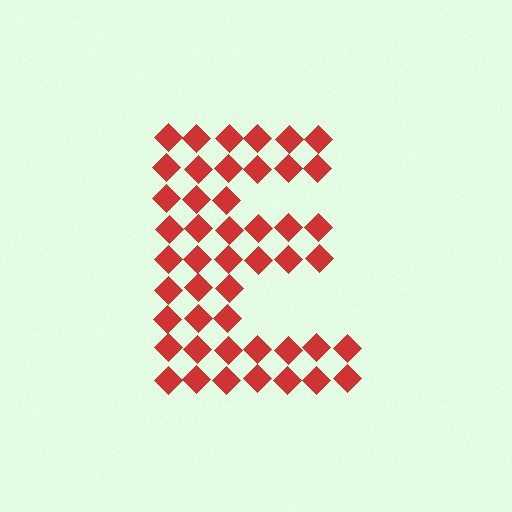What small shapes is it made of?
It is made of small diamonds.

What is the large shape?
The large shape is the letter E.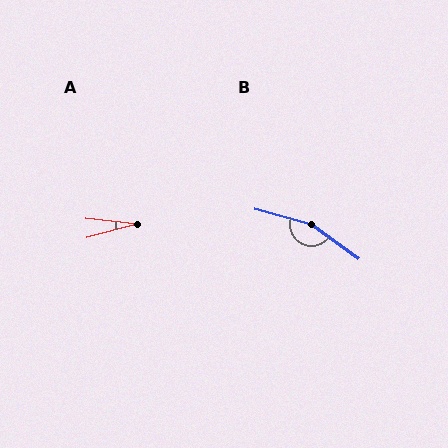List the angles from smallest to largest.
A (21°), B (159°).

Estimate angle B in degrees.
Approximately 159 degrees.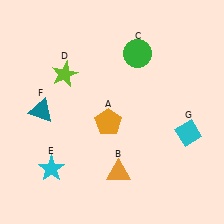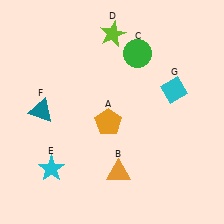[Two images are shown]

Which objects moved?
The objects that moved are: the lime star (D), the cyan diamond (G).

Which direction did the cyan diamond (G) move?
The cyan diamond (G) moved up.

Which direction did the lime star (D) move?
The lime star (D) moved right.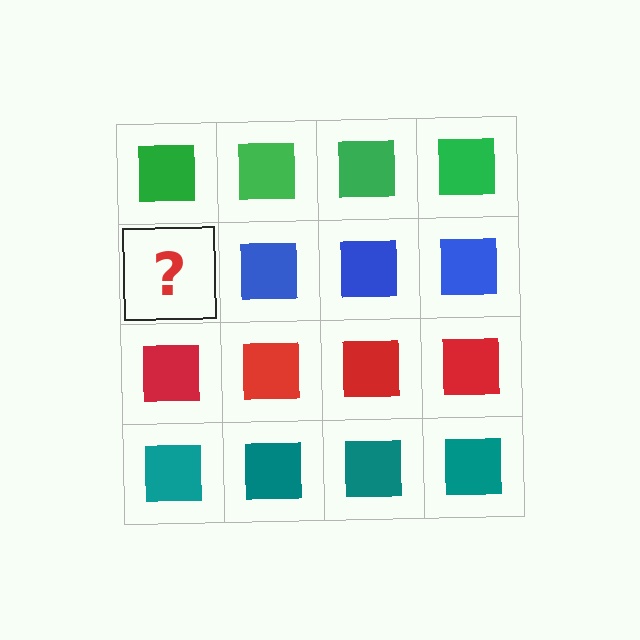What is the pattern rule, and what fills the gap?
The rule is that each row has a consistent color. The gap should be filled with a blue square.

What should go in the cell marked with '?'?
The missing cell should contain a blue square.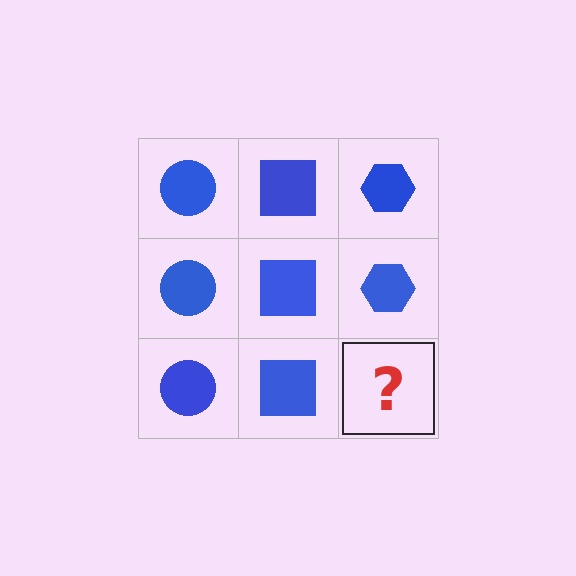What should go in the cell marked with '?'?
The missing cell should contain a blue hexagon.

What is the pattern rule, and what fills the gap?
The rule is that each column has a consistent shape. The gap should be filled with a blue hexagon.